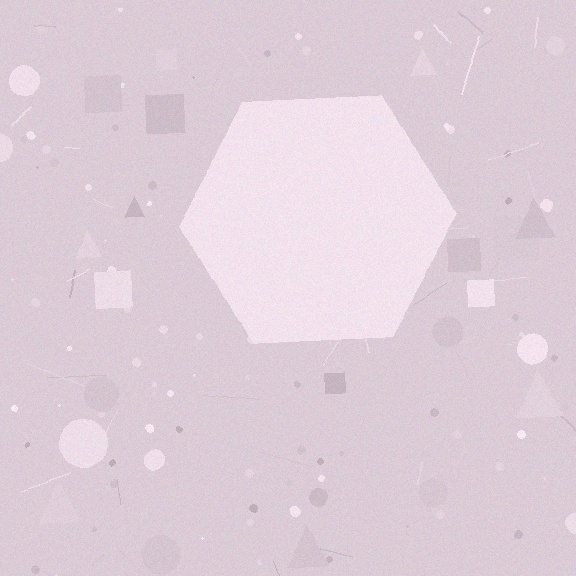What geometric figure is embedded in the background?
A hexagon is embedded in the background.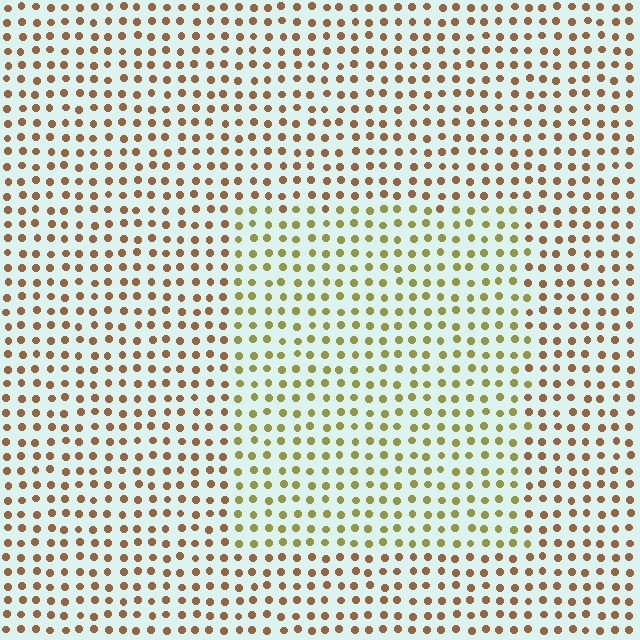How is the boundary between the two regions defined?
The boundary is defined purely by a slight shift in hue (about 37 degrees). Spacing, size, and orientation are identical on both sides.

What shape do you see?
I see a rectangle.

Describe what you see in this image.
The image is filled with small brown elements in a uniform arrangement. A rectangle-shaped region is visible where the elements are tinted to a slightly different hue, forming a subtle color boundary.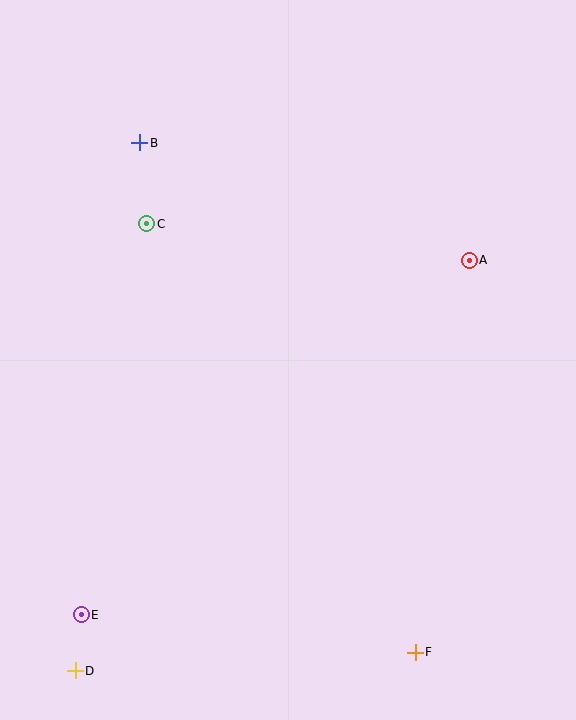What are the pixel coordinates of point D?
Point D is at (75, 671).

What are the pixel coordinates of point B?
Point B is at (140, 143).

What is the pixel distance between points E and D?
The distance between E and D is 56 pixels.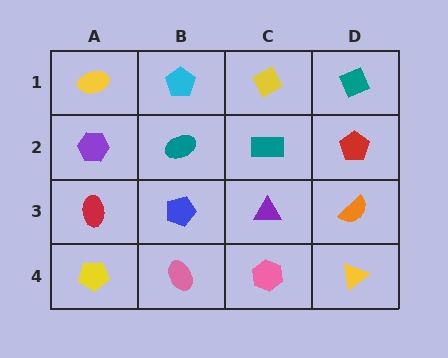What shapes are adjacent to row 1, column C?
A teal rectangle (row 2, column C), a cyan pentagon (row 1, column B), a teal diamond (row 1, column D).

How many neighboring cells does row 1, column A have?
2.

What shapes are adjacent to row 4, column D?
An orange semicircle (row 3, column D), a pink hexagon (row 4, column C).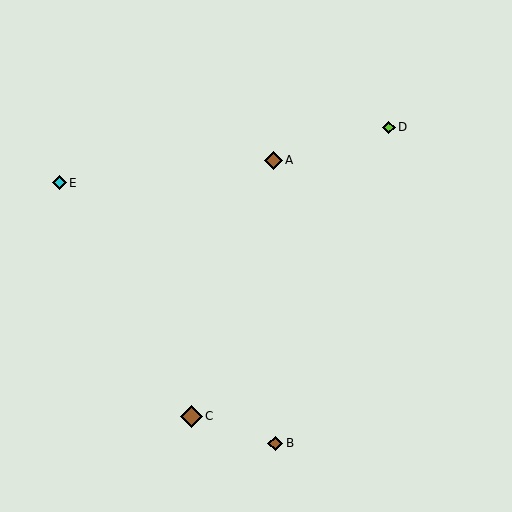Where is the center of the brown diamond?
The center of the brown diamond is at (275, 443).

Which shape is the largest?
The brown diamond (labeled C) is the largest.